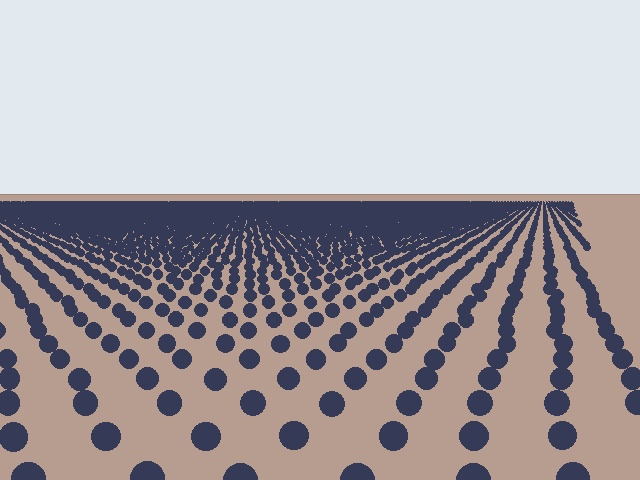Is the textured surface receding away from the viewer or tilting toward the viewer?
The surface is receding away from the viewer. Texture elements get smaller and denser toward the top.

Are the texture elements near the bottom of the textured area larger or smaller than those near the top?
Larger. Near the bottom, elements are closer to the viewer and appear at a bigger on-screen size.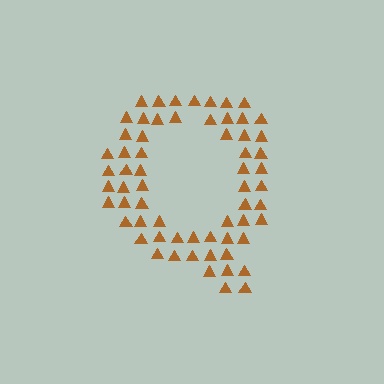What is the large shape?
The large shape is the letter Q.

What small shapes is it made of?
It is made of small triangles.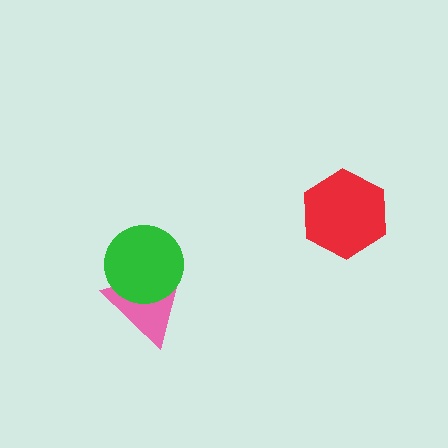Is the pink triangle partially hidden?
Yes, it is partially covered by another shape.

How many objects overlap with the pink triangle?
1 object overlaps with the pink triangle.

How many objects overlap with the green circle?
1 object overlaps with the green circle.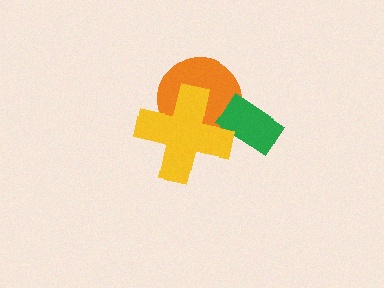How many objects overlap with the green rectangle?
2 objects overlap with the green rectangle.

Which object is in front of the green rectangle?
The yellow cross is in front of the green rectangle.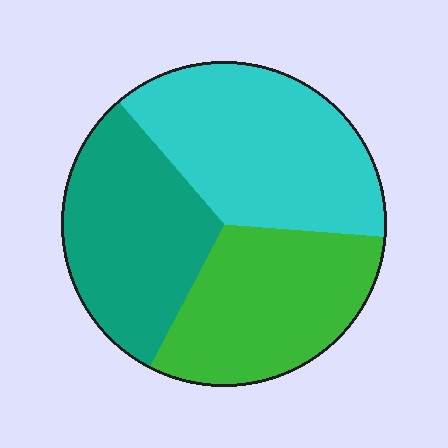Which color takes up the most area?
Cyan, at roughly 40%.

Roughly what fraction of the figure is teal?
Teal takes up about one third (1/3) of the figure.